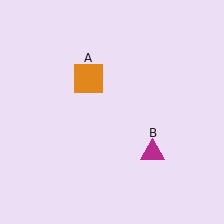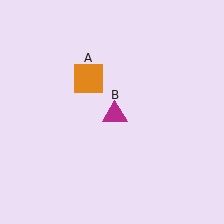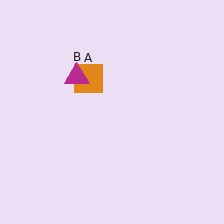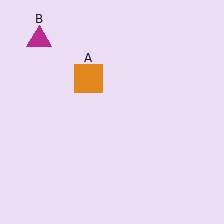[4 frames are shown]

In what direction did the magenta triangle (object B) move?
The magenta triangle (object B) moved up and to the left.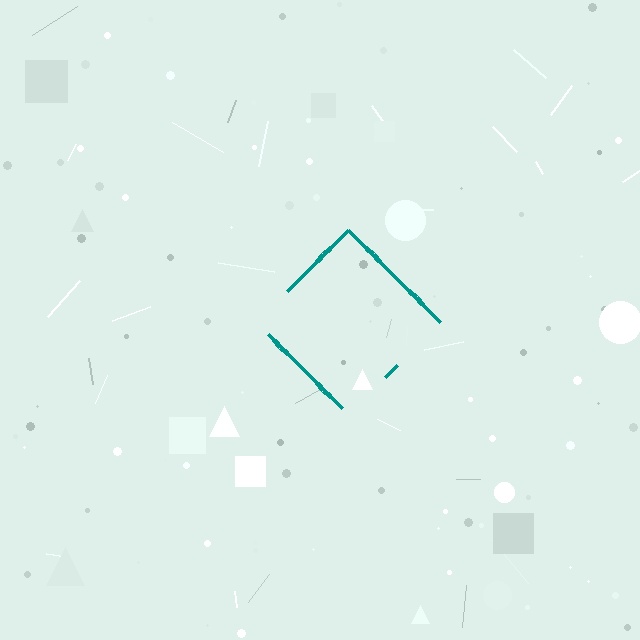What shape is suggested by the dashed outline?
The dashed outline suggests a diamond.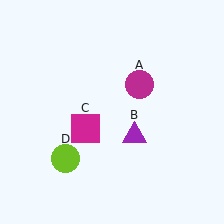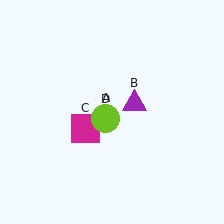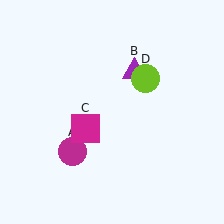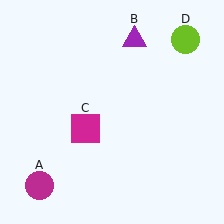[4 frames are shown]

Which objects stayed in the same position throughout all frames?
Magenta square (object C) remained stationary.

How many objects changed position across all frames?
3 objects changed position: magenta circle (object A), purple triangle (object B), lime circle (object D).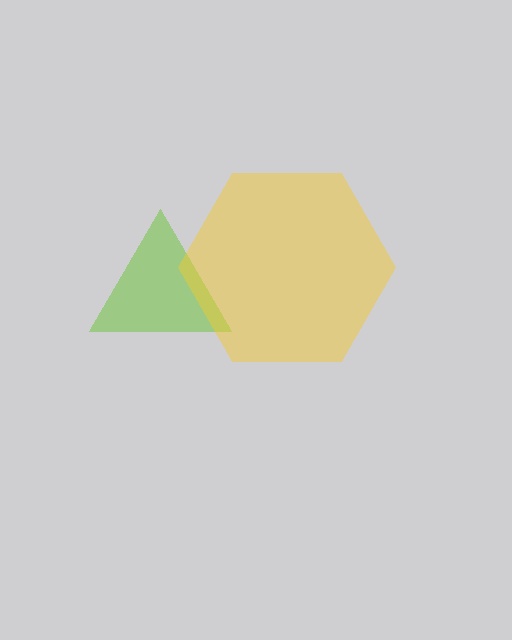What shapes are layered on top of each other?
The layered shapes are: a lime triangle, a yellow hexagon.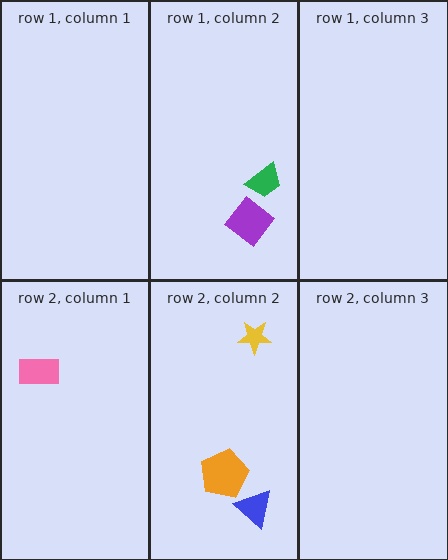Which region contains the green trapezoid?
The row 1, column 2 region.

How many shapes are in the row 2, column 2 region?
3.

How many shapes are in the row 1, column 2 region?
2.